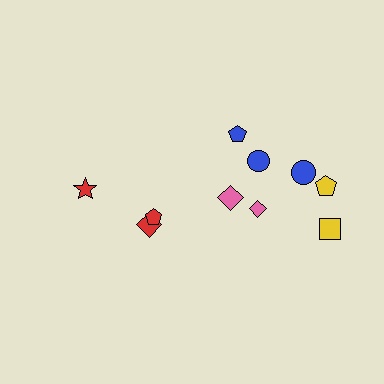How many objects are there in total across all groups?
There are 10 objects.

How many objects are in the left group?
There are 3 objects.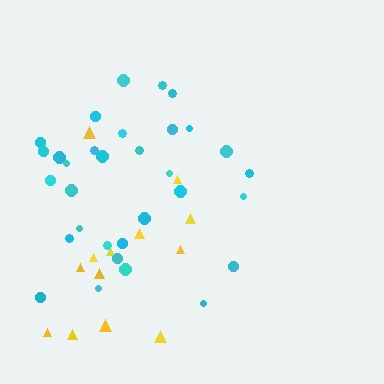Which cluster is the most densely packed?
Yellow.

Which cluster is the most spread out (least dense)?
Cyan.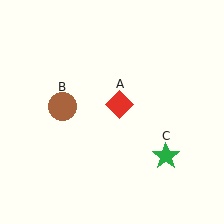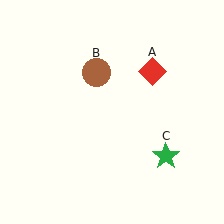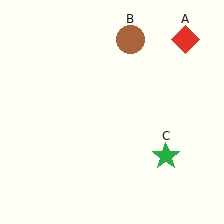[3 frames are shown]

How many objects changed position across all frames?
2 objects changed position: red diamond (object A), brown circle (object B).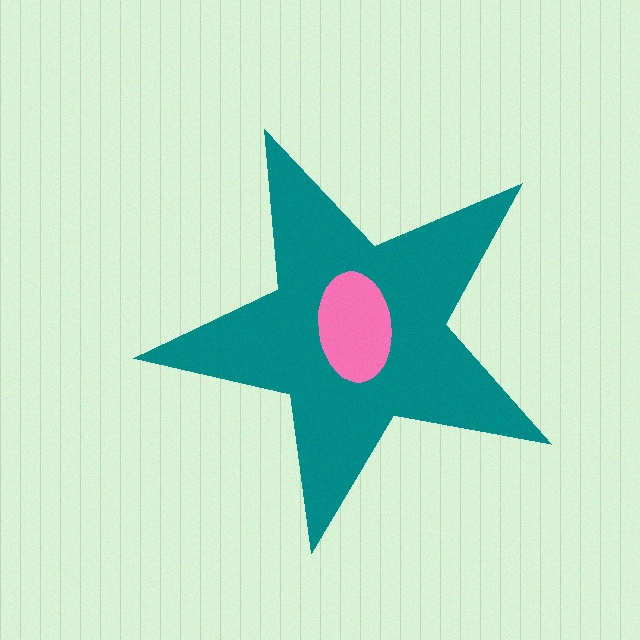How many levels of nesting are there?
2.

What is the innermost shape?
The pink ellipse.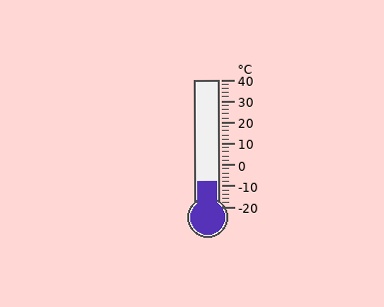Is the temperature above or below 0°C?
The temperature is below 0°C.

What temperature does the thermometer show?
The thermometer shows approximately -8°C.